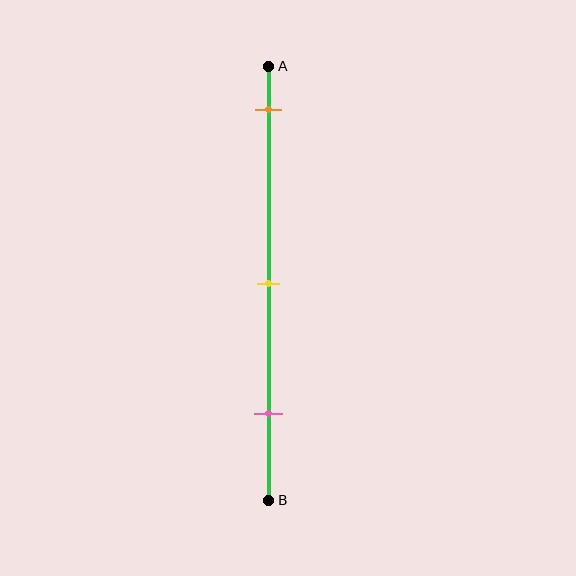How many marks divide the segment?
There are 3 marks dividing the segment.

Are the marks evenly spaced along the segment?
Yes, the marks are approximately evenly spaced.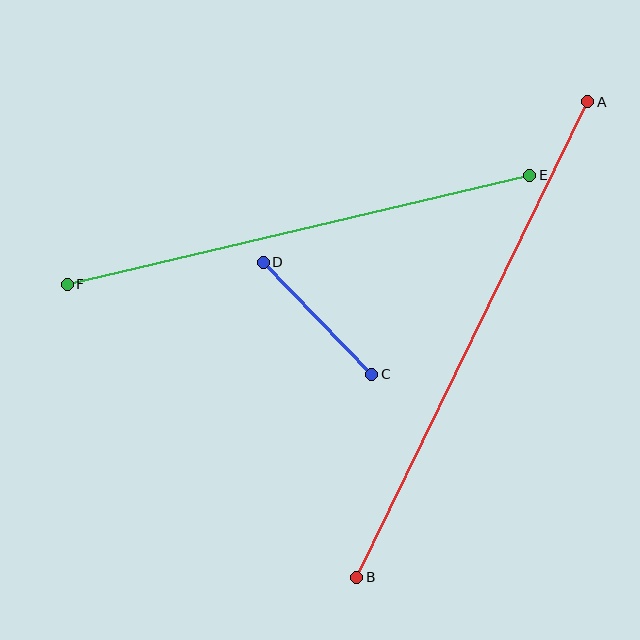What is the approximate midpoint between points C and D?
The midpoint is at approximately (317, 318) pixels.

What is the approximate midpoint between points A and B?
The midpoint is at approximately (472, 339) pixels.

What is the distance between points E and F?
The distance is approximately 475 pixels.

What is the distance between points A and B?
The distance is approximately 529 pixels.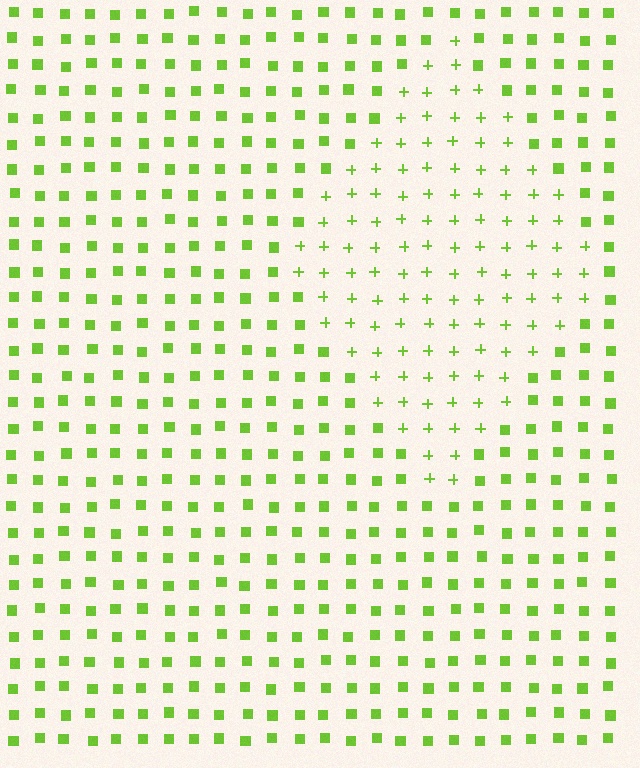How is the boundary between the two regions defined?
The boundary is defined by a change in element shape: plus signs inside vs. squares outside. All elements share the same color and spacing.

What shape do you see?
I see a diamond.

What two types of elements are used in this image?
The image uses plus signs inside the diamond region and squares outside it.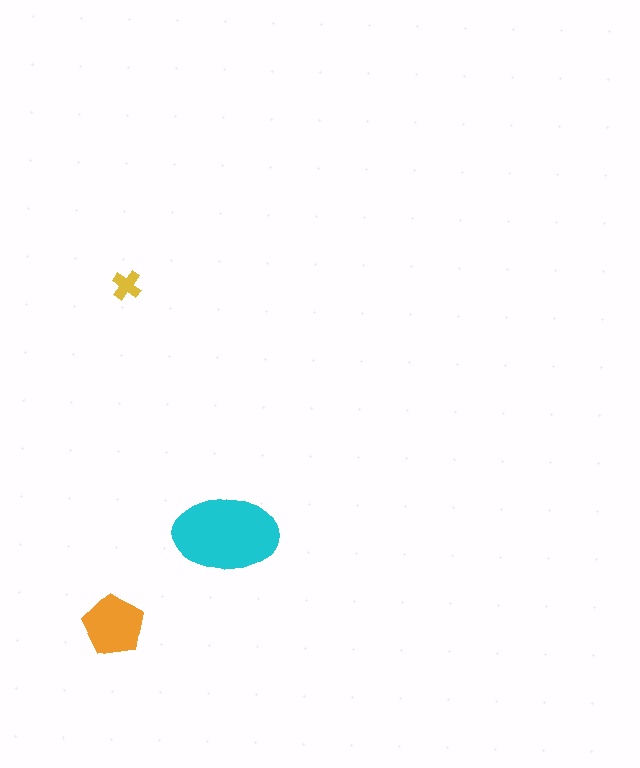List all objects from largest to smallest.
The cyan ellipse, the orange pentagon, the yellow cross.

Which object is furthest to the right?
The cyan ellipse is rightmost.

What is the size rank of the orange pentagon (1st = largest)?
2nd.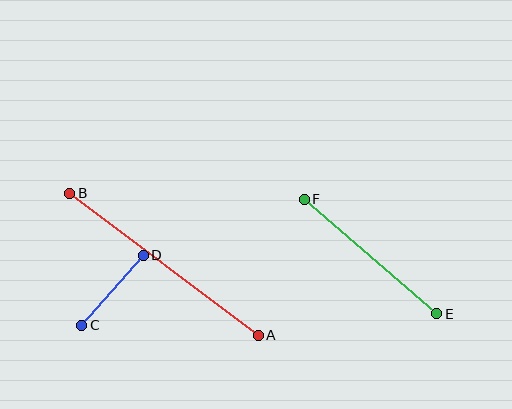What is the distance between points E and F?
The distance is approximately 175 pixels.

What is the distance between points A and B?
The distance is approximately 236 pixels.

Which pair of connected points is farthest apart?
Points A and B are farthest apart.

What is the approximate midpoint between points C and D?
The midpoint is at approximately (113, 290) pixels.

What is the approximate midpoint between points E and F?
The midpoint is at approximately (371, 256) pixels.